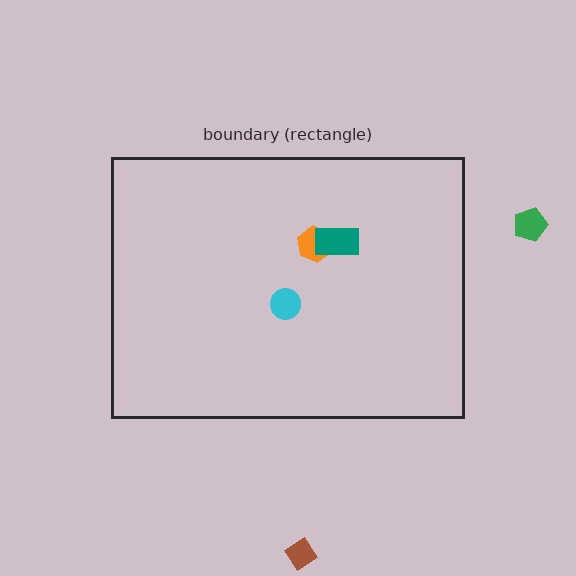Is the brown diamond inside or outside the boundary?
Outside.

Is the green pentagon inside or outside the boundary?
Outside.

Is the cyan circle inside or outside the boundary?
Inside.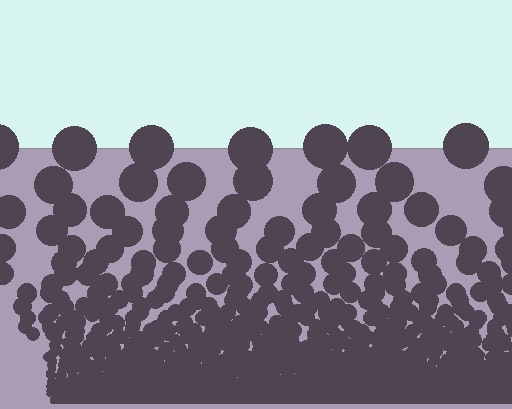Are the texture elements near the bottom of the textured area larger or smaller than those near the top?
Smaller. The gradient is inverted — elements near the bottom are smaller and denser.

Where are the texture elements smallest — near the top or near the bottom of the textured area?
Near the bottom.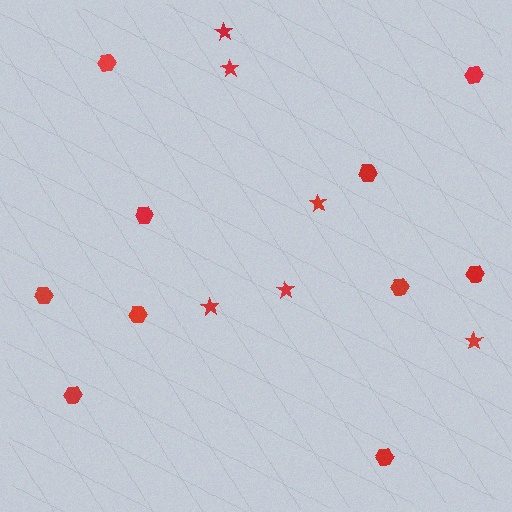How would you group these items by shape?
There are 2 groups: one group of stars (6) and one group of hexagons (10).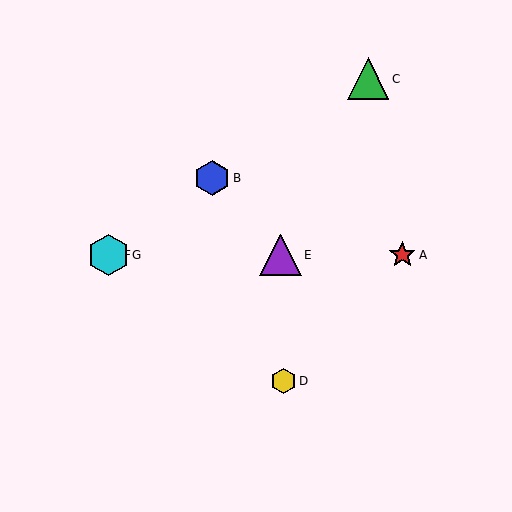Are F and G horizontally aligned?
Yes, both are at y≈255.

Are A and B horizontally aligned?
No, A is at y≈255 and B is at y≈178.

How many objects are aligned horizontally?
4 objects (A, E, F, G) are aligned horizontally.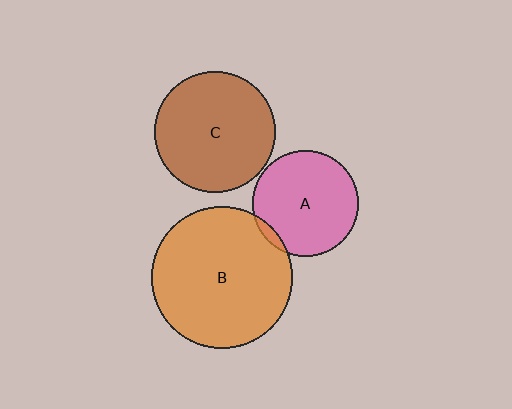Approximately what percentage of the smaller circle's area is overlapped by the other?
Approximately 5%.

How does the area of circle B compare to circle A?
Approximately 1.8 times.